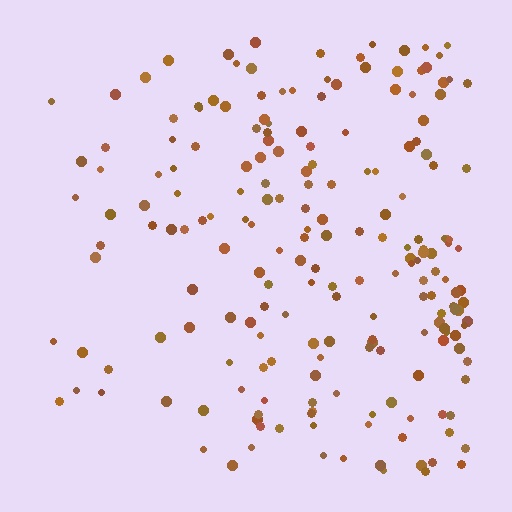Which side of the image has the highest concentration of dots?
The right.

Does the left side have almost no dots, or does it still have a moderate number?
Still a moderate number, just noticeably fewer than the right.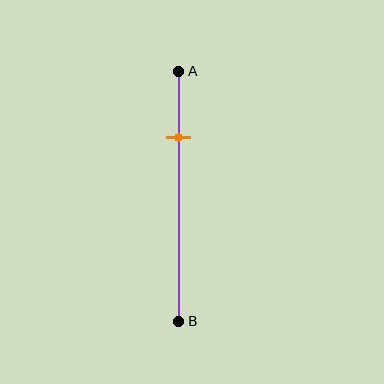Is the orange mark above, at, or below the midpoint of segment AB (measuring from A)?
The orange mark is above the midpoint of segment AB.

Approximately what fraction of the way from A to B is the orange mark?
The orange mark is approximately 25% of the way from A to B.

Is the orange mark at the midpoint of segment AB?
No, the mark is at about 25% from A, not at the 50% midpoint.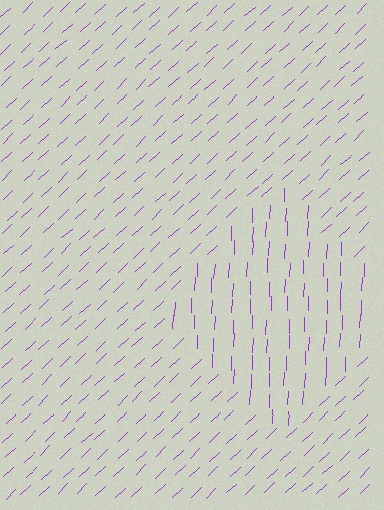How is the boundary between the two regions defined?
The boundary is defined purely by a change in line orientation (approximately 45 degrees difference). All lines are the same color and thickness.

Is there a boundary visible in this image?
Yes, there is a texture boundary formed by a change in line orientation.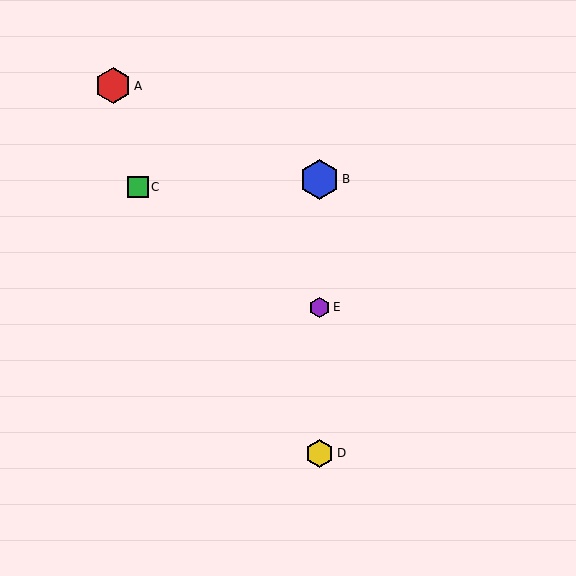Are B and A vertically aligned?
No, B is at x≈320 and A is at x≈113.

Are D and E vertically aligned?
Yes, both are at x≈320.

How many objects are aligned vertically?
3 objects (B, D, E) are aligned vertically.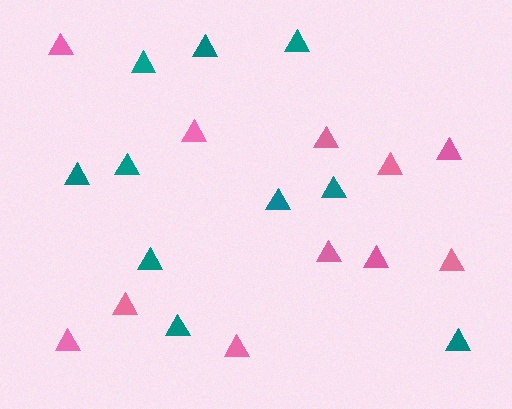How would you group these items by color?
There are 2 groups: one group of pink triangles (11) and one group of teal triangles (10).